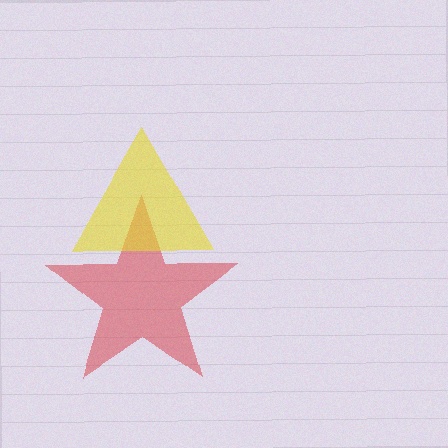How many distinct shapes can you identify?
There are 2 distinct shapes: a red star, a yellow triangle.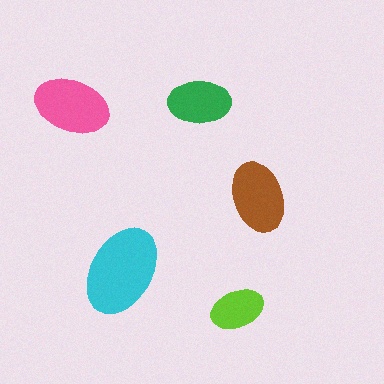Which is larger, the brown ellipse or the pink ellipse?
The pink one.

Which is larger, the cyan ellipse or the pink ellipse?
The cyan one.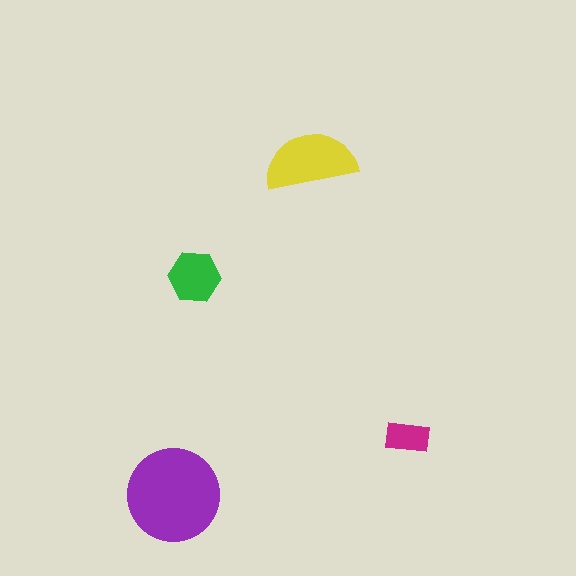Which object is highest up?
The yellow semicircle is topmost.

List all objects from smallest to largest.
The magenta rectangle, the green hexagon, the yellow semicircle, the purple circle.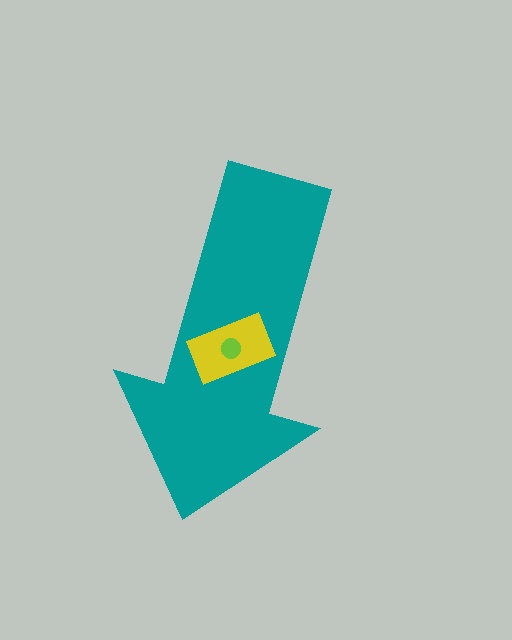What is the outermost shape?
The teal arrow.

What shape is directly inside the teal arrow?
The yellow rectangle.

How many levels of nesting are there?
3.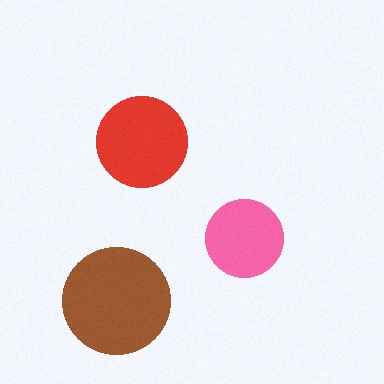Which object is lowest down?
The brown circle is bottommost.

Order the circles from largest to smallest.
the brown one, the red one, the pink one.